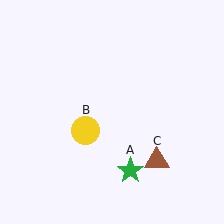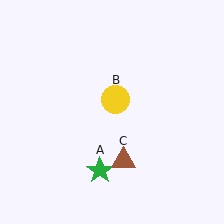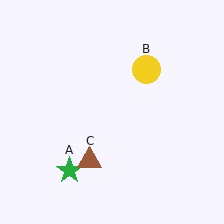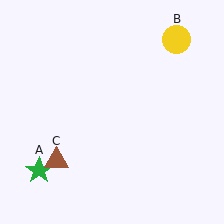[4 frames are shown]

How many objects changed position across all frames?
3 objects changed position: green star (object A), yellow circle (object B), brown triangle (object C).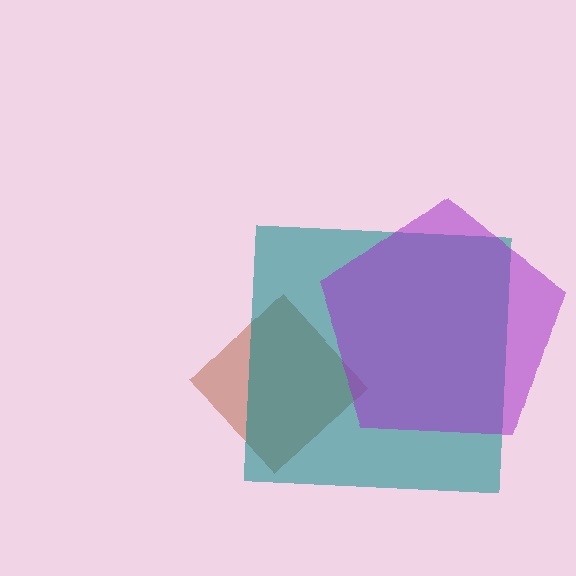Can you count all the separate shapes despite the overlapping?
Yes, there are 3 separate shapes.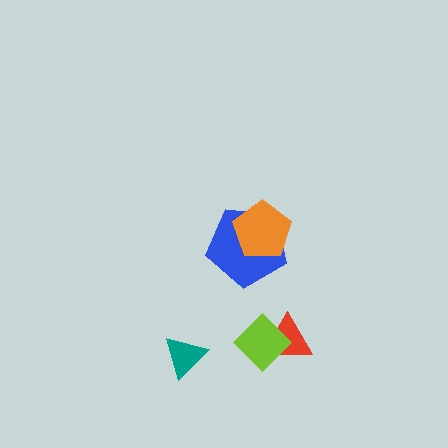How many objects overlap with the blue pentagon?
1 object overlaps with the blue pentagon.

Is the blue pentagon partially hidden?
Yes, it is partially covered by another shape.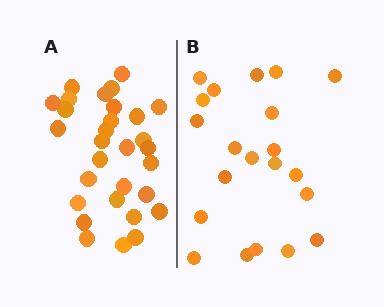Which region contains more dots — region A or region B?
Region A (the left region) has more dots.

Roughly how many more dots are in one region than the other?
Region A has roughly 8 or so more dots than region B.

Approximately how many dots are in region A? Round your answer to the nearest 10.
About 30 dots.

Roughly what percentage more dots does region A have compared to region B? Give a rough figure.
About 45% more.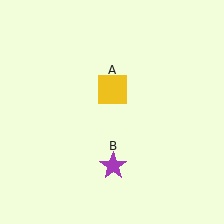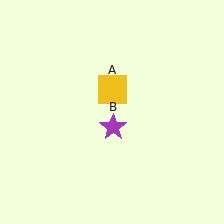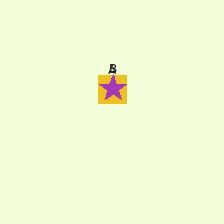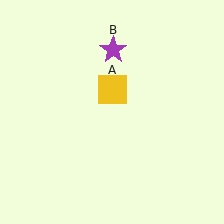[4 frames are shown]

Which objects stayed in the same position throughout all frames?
Yellow square (object A) remained stationary.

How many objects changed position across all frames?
1 object changed position: purple star (object B).